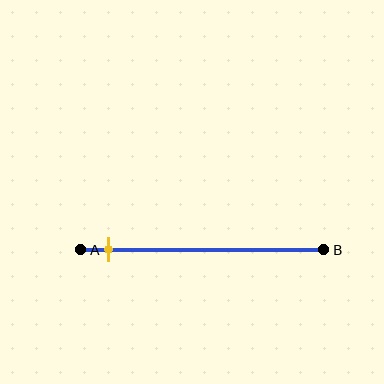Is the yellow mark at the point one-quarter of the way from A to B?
No, the mark is at about 10% from A, not at the 25% one-quarter point.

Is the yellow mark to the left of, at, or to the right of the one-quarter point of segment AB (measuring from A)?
The yellow mark is to the left of the one-quarter point of segment AB.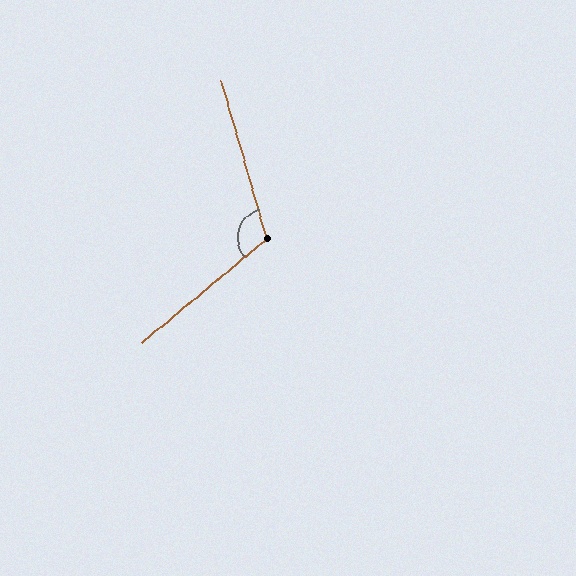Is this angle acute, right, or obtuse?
It is obtuse.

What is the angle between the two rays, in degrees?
Approximately 114 degrees.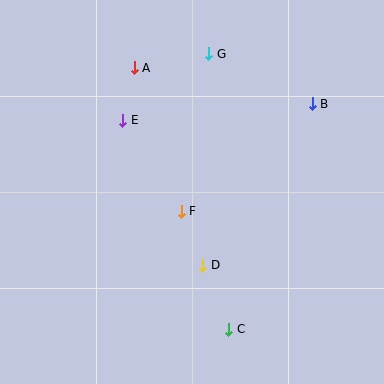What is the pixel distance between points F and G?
The distance between F and G is 160 pixels.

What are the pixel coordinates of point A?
Point A is at (134, 68).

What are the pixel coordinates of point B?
Point B is at (312, 104).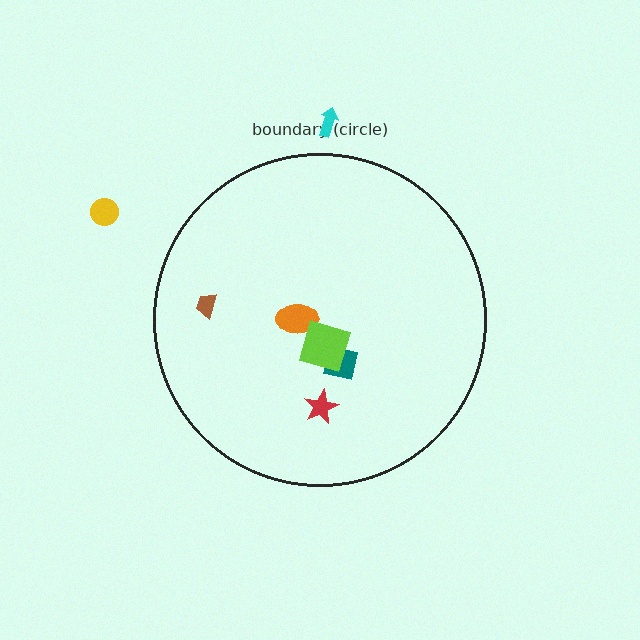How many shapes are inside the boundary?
5 inside, 2 outside.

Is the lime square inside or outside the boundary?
Inside.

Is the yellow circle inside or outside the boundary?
Outside.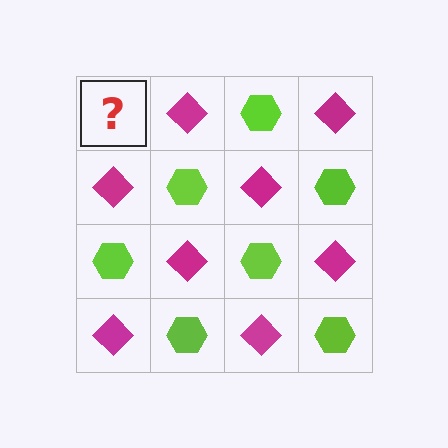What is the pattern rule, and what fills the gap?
The rule is that it alternates lime hexagon and magenta diamond in a checkerboard pattern. The gap should be filled with a lime hexagon.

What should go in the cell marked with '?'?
The missing cell should contain a lime hexagon.